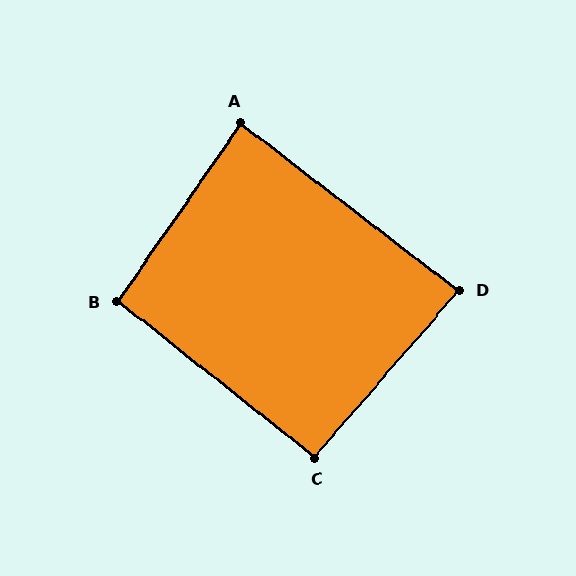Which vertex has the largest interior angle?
B, at approximately 94 degrees.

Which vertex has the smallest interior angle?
D, at approximately 86 degrees.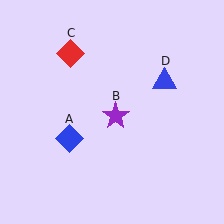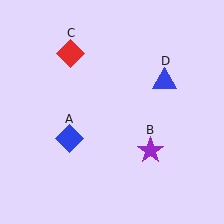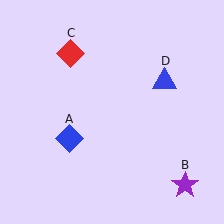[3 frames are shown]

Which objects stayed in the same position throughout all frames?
Blue diamond (object A) and red diamond (object C) and blue triangle (object D) remained stationary.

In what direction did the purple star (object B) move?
The purple star (object B) moved down and to the right.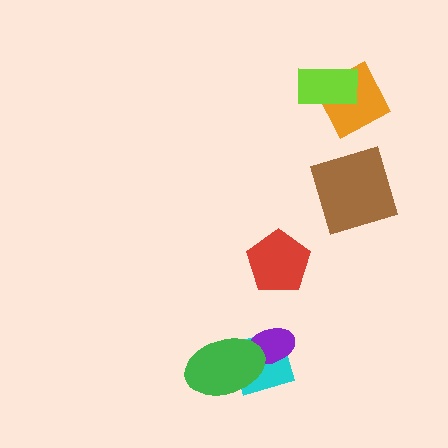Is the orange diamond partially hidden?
Yes, it is partially covered by another shape.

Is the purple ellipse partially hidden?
Yes, it is partially covered by another shape.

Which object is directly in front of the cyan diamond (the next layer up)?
The purple ellipse is directly in front of the cyan diamond.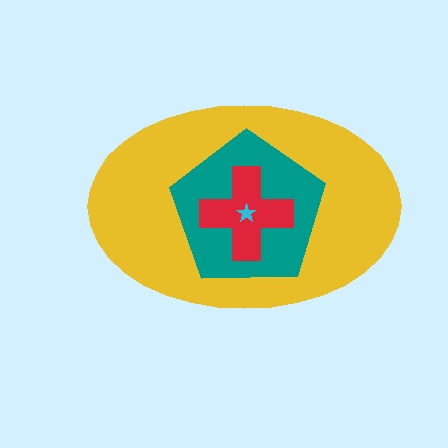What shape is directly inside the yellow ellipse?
The teal pentagon.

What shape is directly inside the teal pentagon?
The red cross.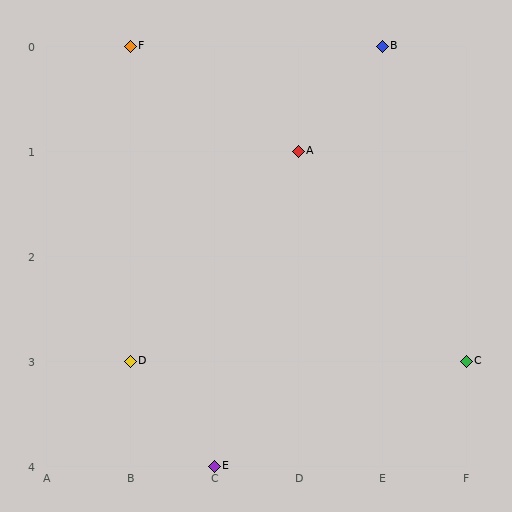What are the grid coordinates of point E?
Point E is at grid coordinates (C, 4).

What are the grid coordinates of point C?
Point C is at grid coordinates (F, 3).